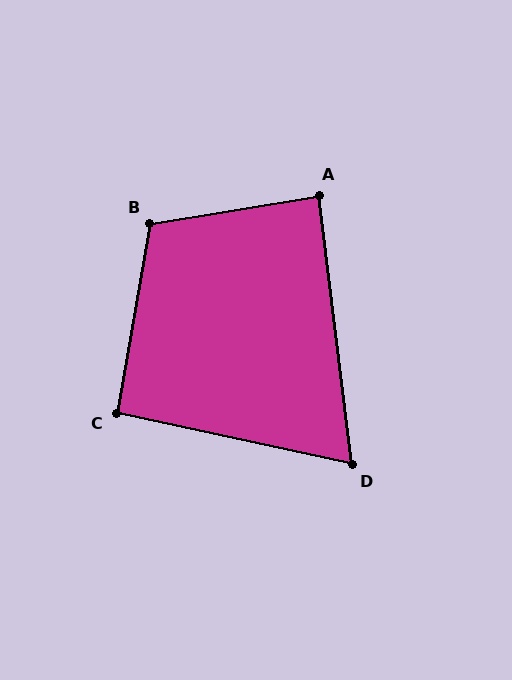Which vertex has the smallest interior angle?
D, at approximately 71 degrees.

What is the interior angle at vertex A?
Approximately 88 degrees (approximately right).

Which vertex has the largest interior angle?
B, at approximately 109 degrees.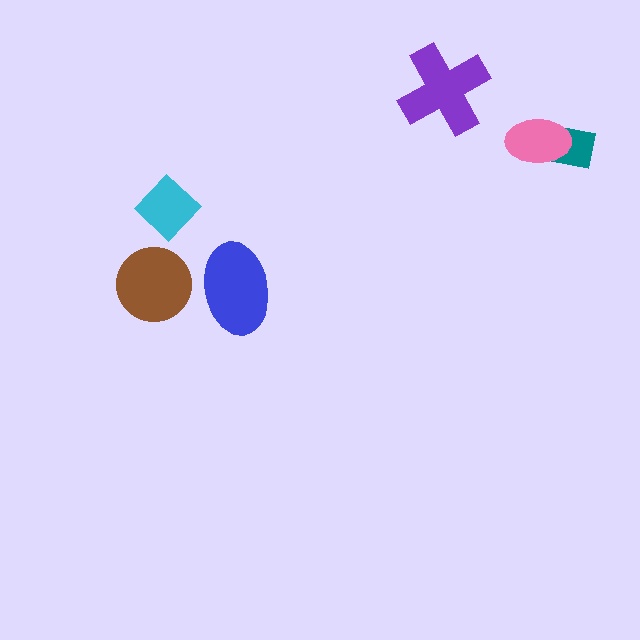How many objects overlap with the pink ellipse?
1 object overlaps with the pink ellipse.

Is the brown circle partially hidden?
No, no other shape covers it.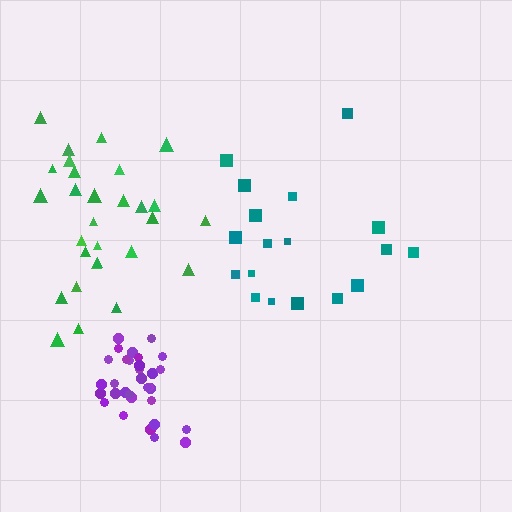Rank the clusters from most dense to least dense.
purple, green, teal.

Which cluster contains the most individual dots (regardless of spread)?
Purple (32).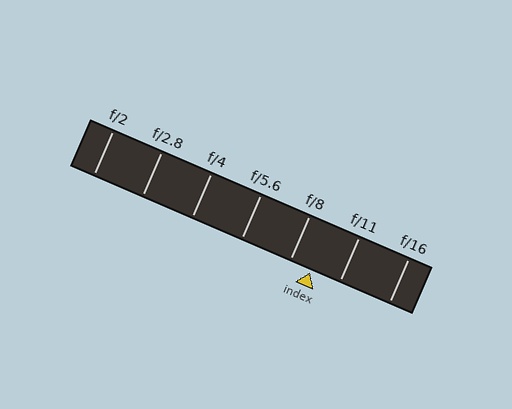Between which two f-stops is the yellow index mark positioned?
The index mark is between f/8 and f/11.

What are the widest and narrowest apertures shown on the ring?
The widest aperture shown is f/2 and the narrowest is f/16.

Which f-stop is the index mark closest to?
The index mark is closest to f/8.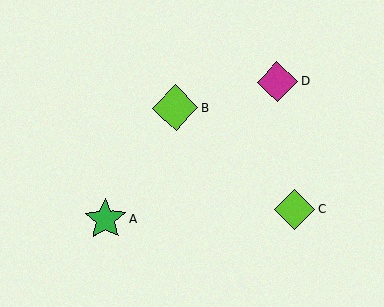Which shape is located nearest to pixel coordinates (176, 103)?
The lime diamond (labeled B) at (175, 108) is nearest to that location.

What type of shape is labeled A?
Shape A is a green star.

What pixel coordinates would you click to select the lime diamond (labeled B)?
Click at (175, 108) to select the lime diamond B.